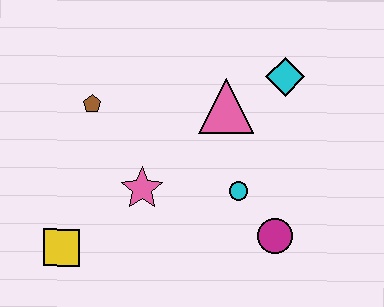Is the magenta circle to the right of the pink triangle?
Yes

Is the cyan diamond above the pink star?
Yes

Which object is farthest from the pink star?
The cyan diamond is farthest from the pink star.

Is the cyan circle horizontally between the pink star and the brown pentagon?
No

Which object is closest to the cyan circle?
The magenta circle is closest to the cyan circle.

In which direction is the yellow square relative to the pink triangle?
The yellow square is to the left of the pink triangle.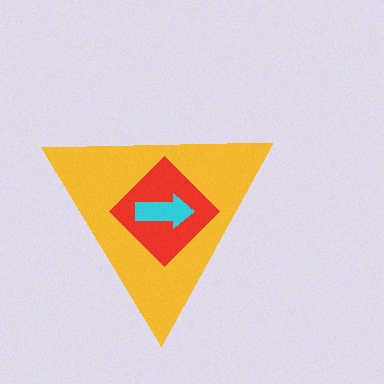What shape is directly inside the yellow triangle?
The red diamond.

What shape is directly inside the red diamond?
The cyan arrow.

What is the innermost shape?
The cyan arrow.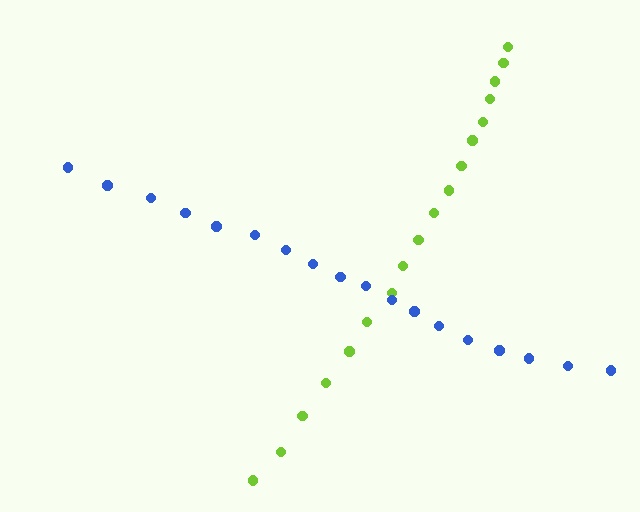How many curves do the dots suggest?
There are 2 distinct paths.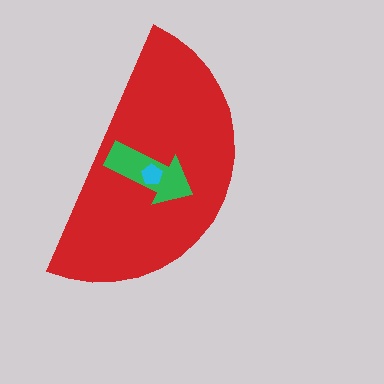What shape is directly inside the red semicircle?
The green arrow.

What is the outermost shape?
The red semicircle.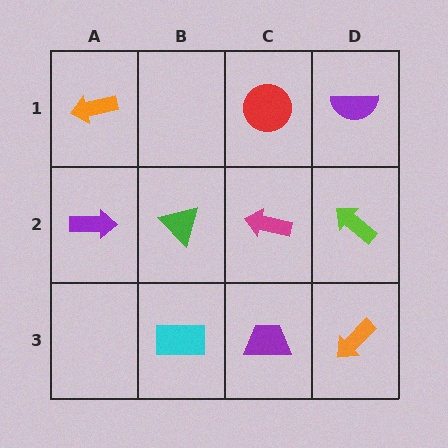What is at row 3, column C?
A purple trapezoid.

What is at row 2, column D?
A lime arrow.